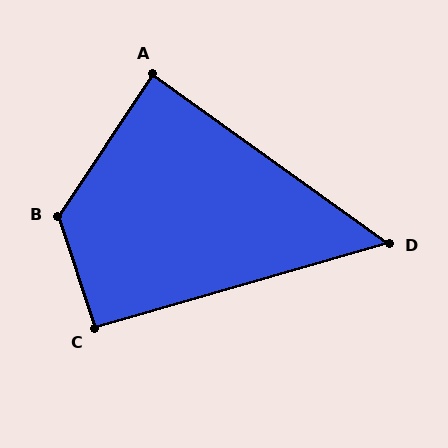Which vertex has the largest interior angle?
B, at approximately 128 degrees.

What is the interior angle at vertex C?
Approximately 92 degrees (approximately right).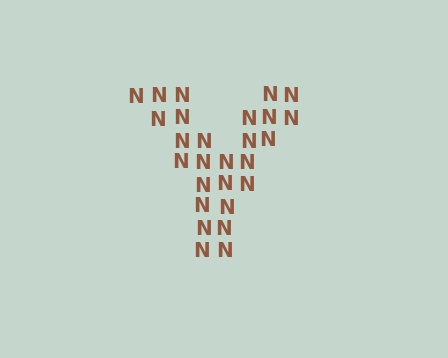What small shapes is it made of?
It is made of small letter N's.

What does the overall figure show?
The overall figure shows the letter Y.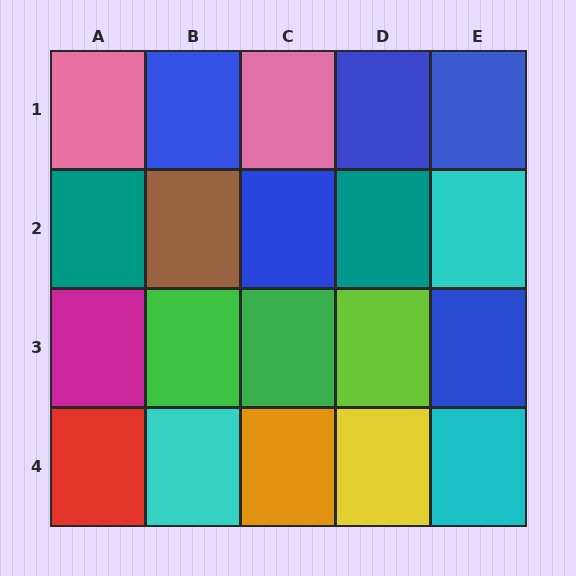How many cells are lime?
1 cell is lime.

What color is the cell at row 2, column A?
Teal.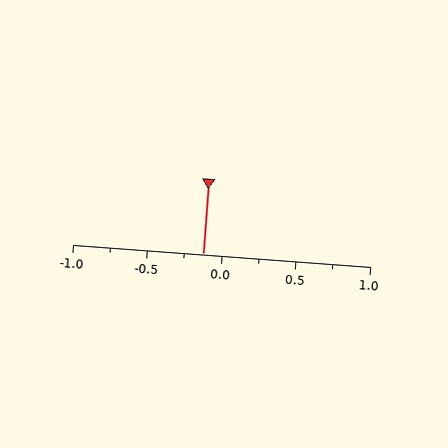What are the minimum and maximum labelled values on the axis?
The axis runs from -1.0 to 1.0.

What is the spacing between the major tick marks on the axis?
The major ticks are spaced 0.5 apart.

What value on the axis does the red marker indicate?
The marker indicates approximately -0.12.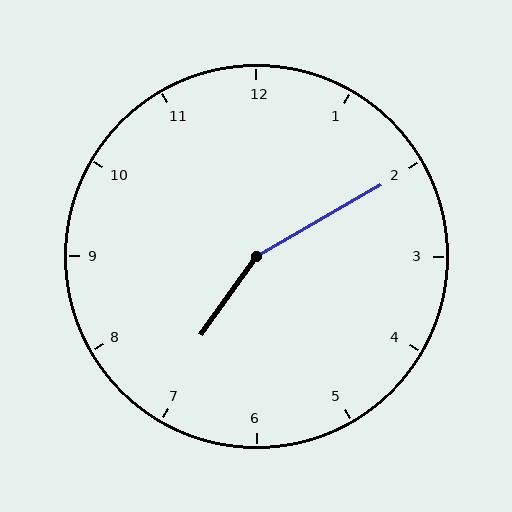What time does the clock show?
7:10.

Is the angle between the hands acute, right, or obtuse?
It is obtuse.